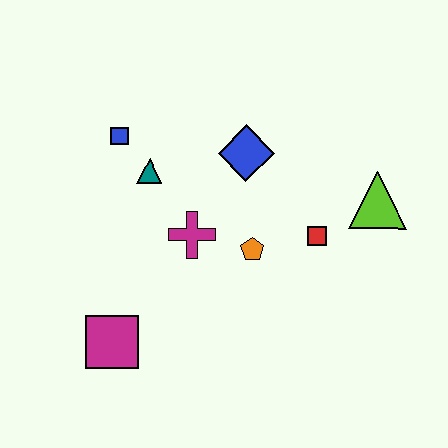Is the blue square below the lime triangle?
No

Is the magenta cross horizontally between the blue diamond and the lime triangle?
No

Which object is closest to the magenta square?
The magenta cross is closest to the magenta square.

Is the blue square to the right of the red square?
No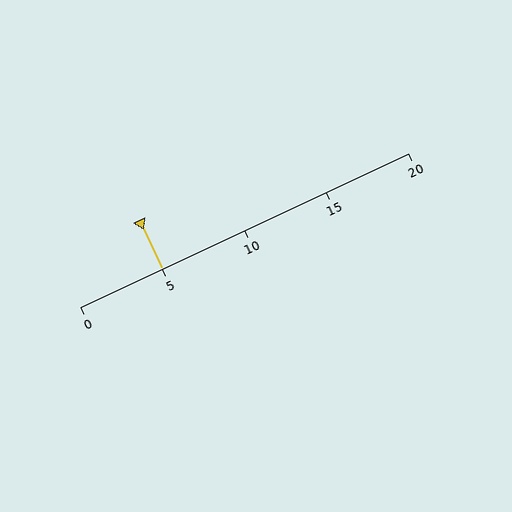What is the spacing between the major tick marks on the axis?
The major ticks are spaced 5 apart.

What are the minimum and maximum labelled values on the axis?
The axis runs from 0 to 20.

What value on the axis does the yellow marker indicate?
The marker indicates approximately 5.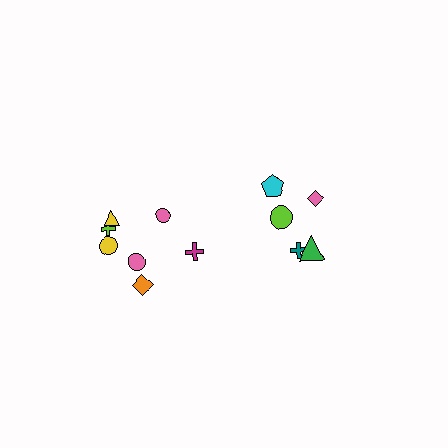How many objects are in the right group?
There are 5 objects.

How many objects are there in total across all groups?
There are 12 objects.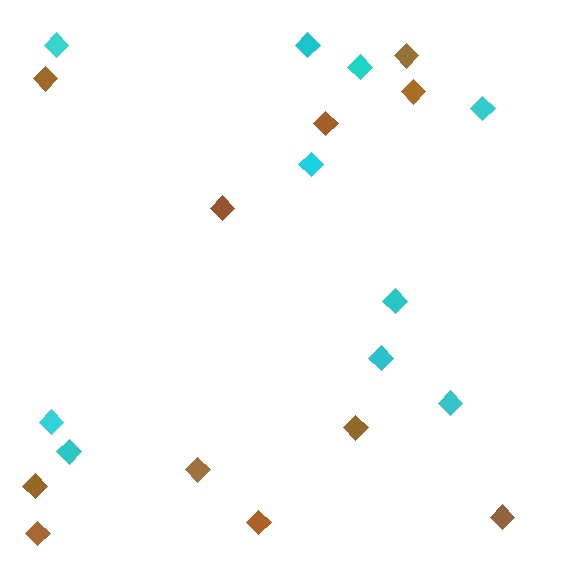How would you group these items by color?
There are 2 groups: one group of cyan diamonds (10) and one group of brown diamonds (11).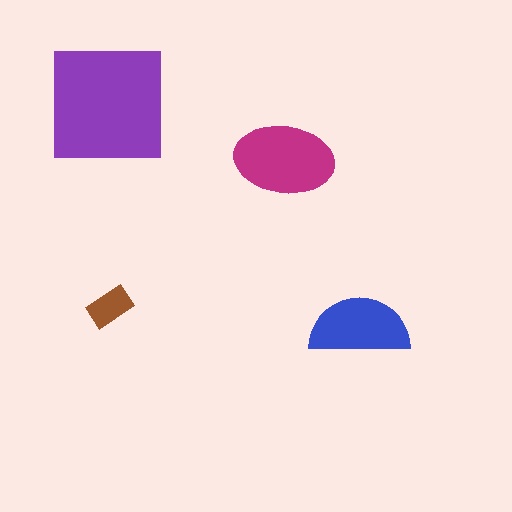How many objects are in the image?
There are 4 objects in the image.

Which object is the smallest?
The brown rectangle.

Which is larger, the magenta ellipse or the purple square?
The purple square.